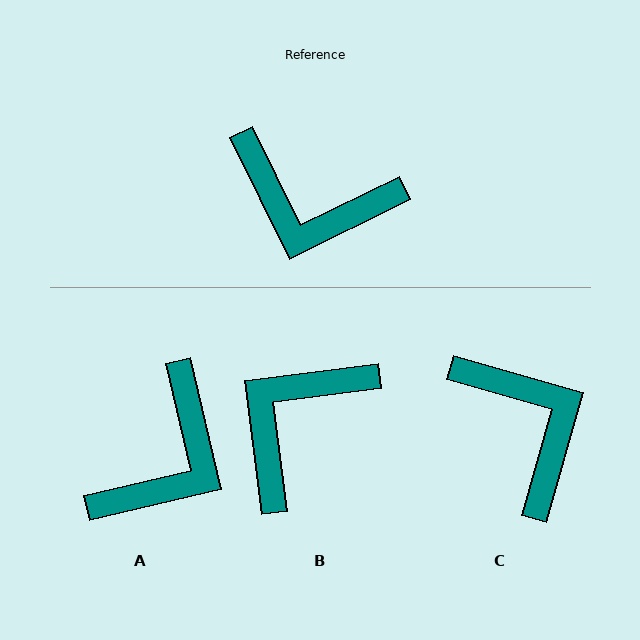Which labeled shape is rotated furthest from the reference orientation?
C, about 138 degrees away.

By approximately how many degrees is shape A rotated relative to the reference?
Approximately 77 degrees counter-clockwise.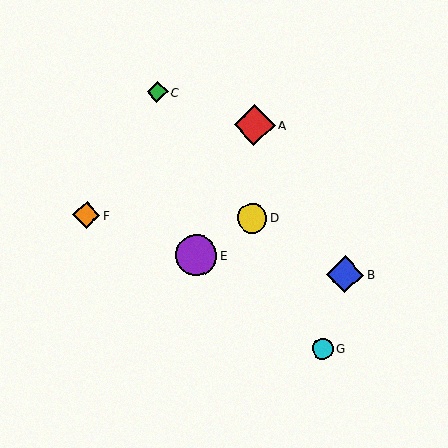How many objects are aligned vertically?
2 objects (A, D) are aligned vertically.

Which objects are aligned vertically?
Objects A, D are aligned vertically.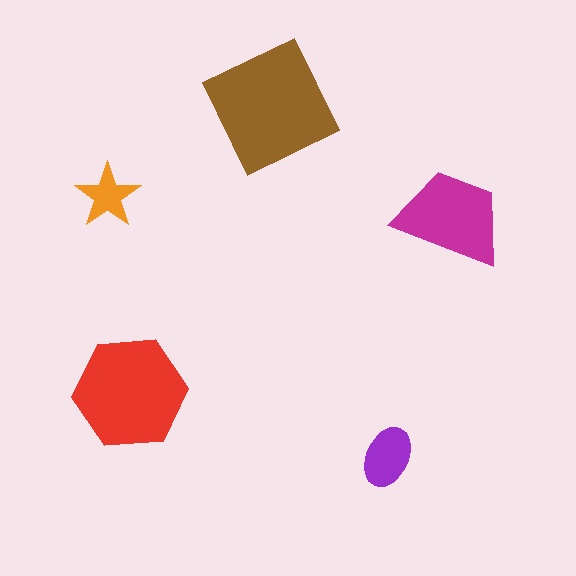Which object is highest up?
The brown square is topmost.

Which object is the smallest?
The orange star.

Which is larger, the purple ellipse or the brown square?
The brown square.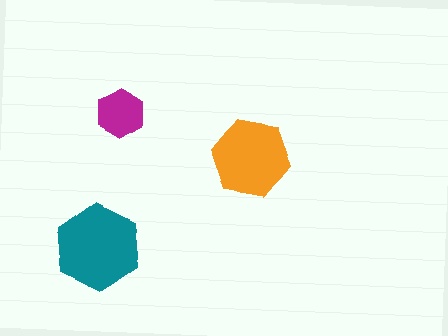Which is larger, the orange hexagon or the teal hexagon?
The teal one.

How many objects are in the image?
There are 3 objects in the image.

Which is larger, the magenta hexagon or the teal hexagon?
The teal one.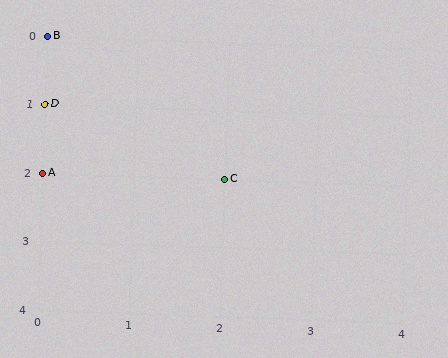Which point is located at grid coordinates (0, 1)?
Point D is at (0, 1).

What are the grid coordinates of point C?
Point C is at grid coordinates (2, 2).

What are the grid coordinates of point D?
Point D is at grid coordinates (0, 1).